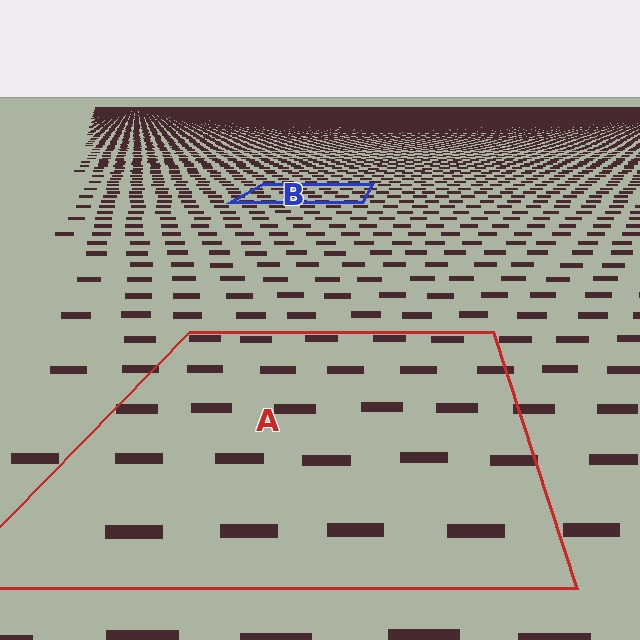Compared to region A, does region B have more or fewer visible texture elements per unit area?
Region B has more texture elements per unit area — they are packed more densely because it is farther away.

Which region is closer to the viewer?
Region A is closer. The texture elements there are larger and more spread out.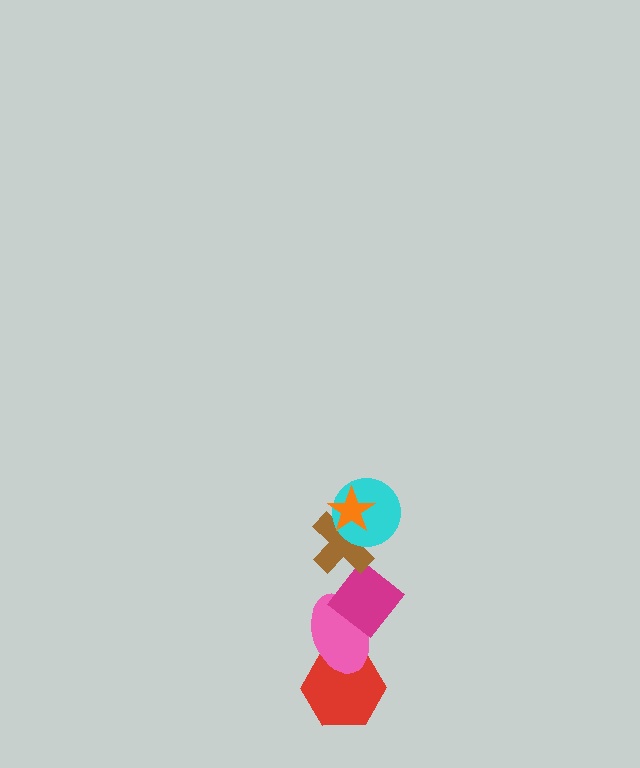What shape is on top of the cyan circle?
The orange star is on top of the cyan circle.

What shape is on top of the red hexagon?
The pink ellipse is on top of the red hexagon.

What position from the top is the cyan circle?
The cyan circle is 2nd from the top.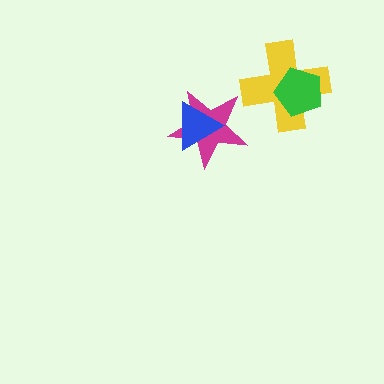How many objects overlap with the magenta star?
1 object overlaps with the magenta star.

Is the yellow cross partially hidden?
Yes, it is partially covered by another shape.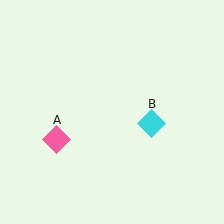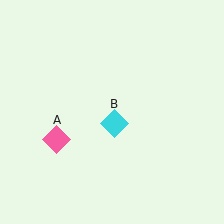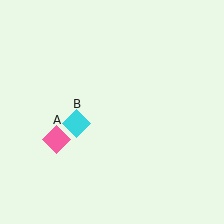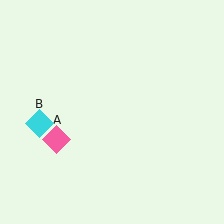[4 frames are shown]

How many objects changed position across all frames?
1 object changed position: cyan diamond (object B).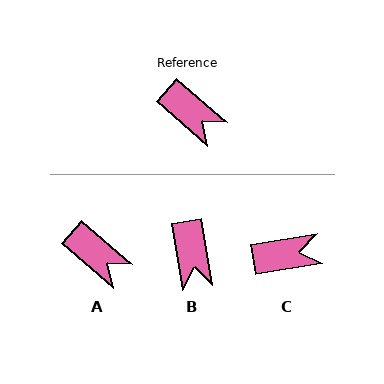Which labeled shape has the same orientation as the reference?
A.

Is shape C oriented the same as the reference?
No, it is off by about 50 degrees.